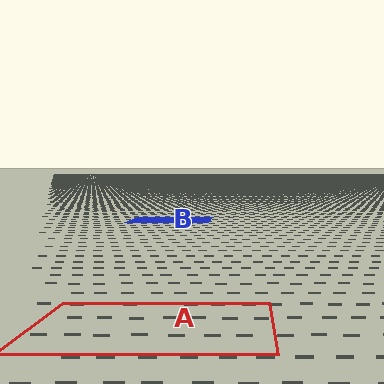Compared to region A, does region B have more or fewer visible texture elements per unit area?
Region B has more texture elements per unit area — they are packed more densely because it is farther away.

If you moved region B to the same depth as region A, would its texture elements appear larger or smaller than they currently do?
They would appear larger. At a closer depth, the same texture elements are projected at a bigger on-screen size.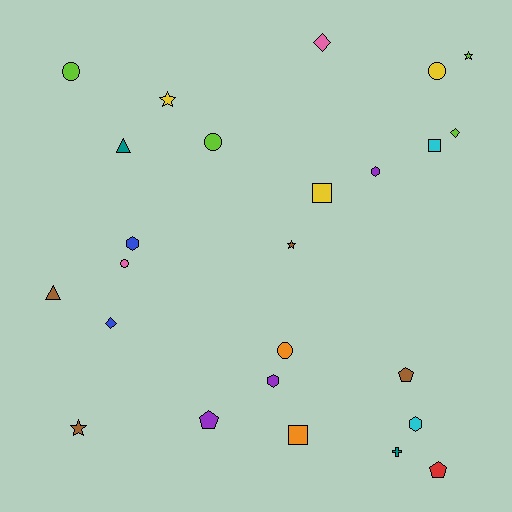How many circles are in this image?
There are 5 circles.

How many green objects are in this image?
There are no green objects.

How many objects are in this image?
There are 25 objects.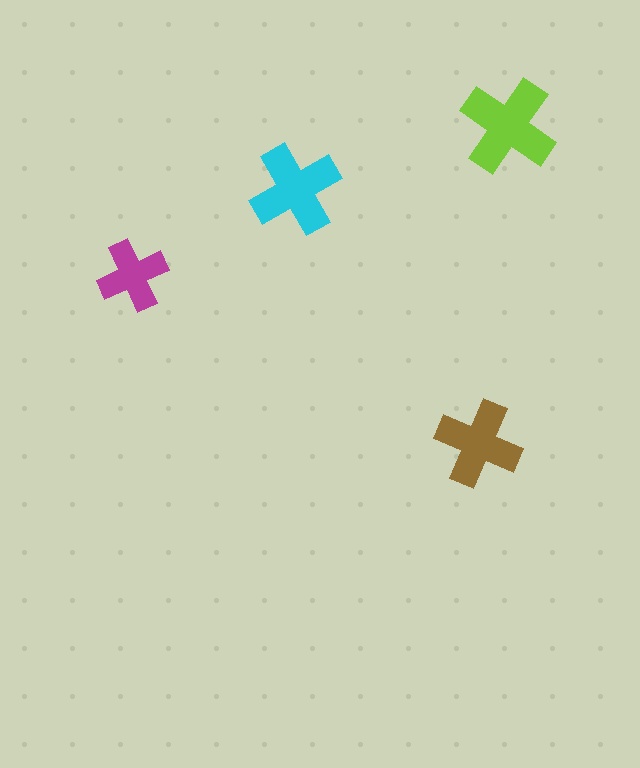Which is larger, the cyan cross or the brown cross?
The cyan one.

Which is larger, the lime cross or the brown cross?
The lime one.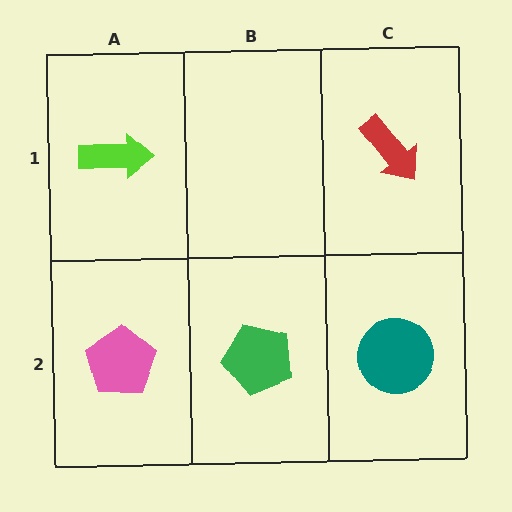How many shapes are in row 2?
3 shapes.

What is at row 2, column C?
A teal circle.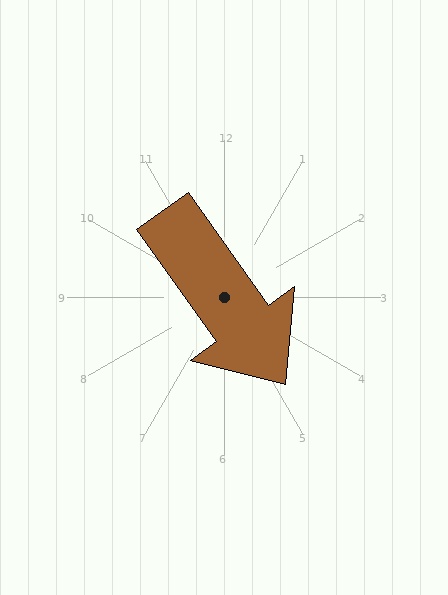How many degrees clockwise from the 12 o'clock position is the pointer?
Approximately 145 degrees.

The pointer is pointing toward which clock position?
Roughly 5 o'clock.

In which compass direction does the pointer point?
Southeast.